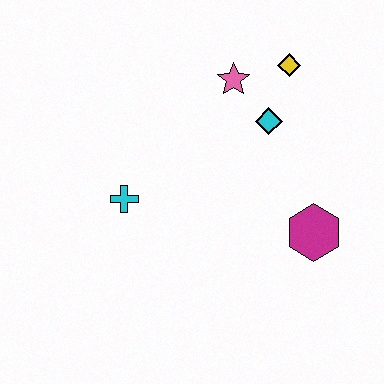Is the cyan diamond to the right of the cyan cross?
Yes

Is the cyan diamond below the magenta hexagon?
No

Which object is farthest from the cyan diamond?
The cyan cross is farthest from the cyan diamond.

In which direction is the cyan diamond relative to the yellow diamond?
The cyan diamond is below the yellow diamond.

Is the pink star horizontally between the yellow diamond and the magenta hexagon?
No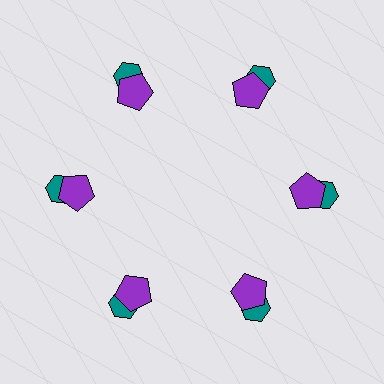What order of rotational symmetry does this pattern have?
This pattern has 6-fold rotational symmetry.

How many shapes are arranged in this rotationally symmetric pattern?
There are 12 shapes, arranged in 6 groups of 2.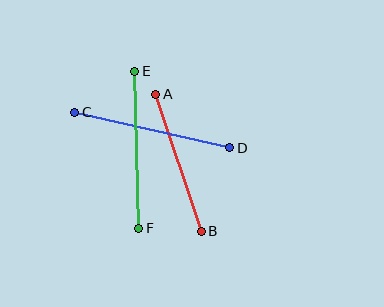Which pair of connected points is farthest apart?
Points C and D are farthest apart.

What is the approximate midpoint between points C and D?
The midpoint is at approximately (152, 130) pixels.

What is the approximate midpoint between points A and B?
The midpoint is at approximately (179, 163) pixels.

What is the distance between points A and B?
The distance is approximately 145 pixels.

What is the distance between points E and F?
The distance is approximately 157 pixels.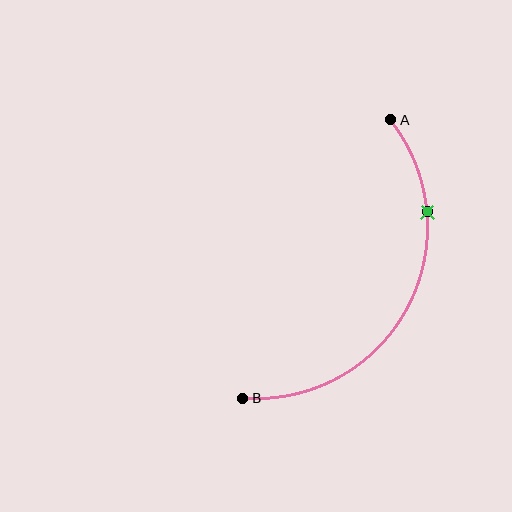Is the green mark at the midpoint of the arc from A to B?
No. The green mark lies on the arc but is closer to endpoint A. The arc midpoint would be at the point on the curve equidistant along the arc from both A and B.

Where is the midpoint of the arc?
The arc midpoint is the point on the curve farthest from the straight line joining A and B. It sits to the right of that line.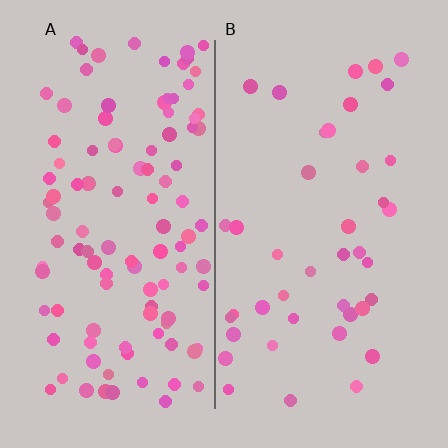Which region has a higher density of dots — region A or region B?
A (the left).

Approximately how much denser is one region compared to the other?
Approximately 2.6× — region A over region B.